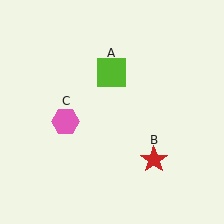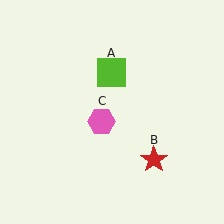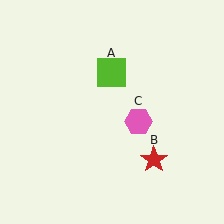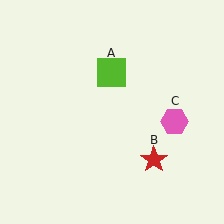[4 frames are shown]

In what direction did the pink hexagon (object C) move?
The pink hexagon (object C) moved right.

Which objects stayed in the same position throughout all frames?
Lime square (object A) and red star (object B) remained stationary.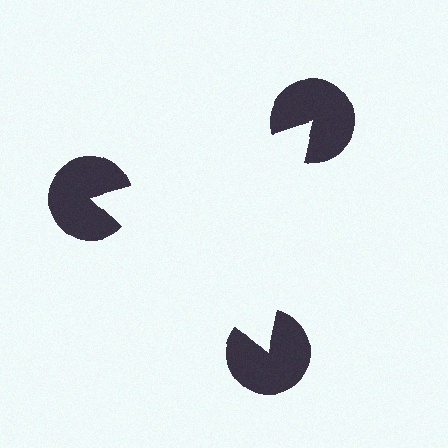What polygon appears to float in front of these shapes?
An illusory triangle — its edges are inferred from the aligned wedge cuts in the pac-man discs, not physically drawn.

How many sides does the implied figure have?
3 sides.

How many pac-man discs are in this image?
There are 3 — one at each vertex of the illusory triangle.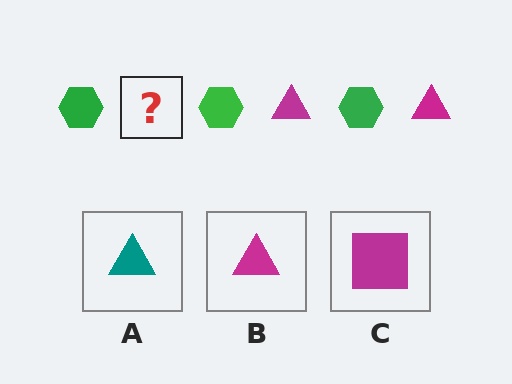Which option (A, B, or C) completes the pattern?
B.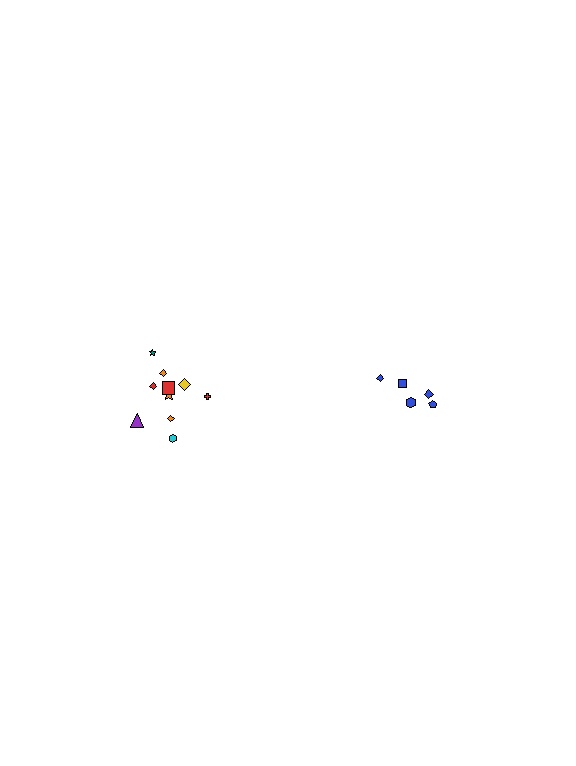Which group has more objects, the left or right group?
The left group.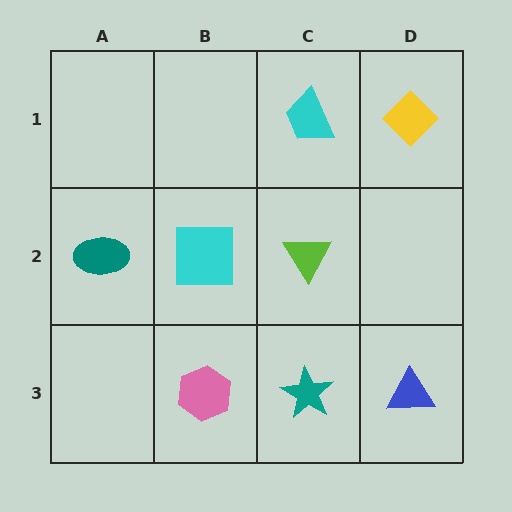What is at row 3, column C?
A teal star.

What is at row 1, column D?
A yellow diamond.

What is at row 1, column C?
A cyan trapezoid.